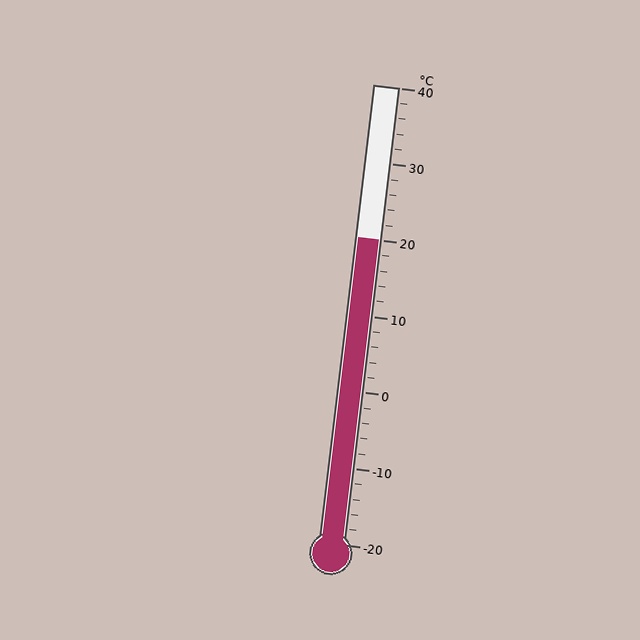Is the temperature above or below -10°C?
The temperature is above -10°C.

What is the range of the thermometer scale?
The thermometer scale ranges from -20°C to 40°C.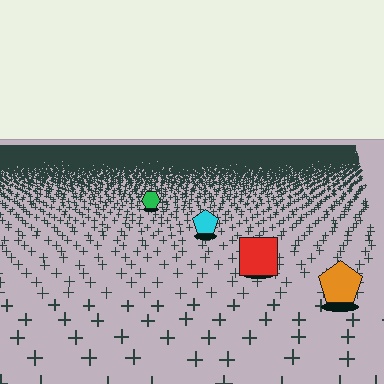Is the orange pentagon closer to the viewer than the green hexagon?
Yes. The orange pentagon is closer — you can tell from the texture gradient: the ground texture is coarser near it.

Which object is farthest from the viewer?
The green hexagon is farthest from the viewer. It appears smaller and the ground texture around it is denser.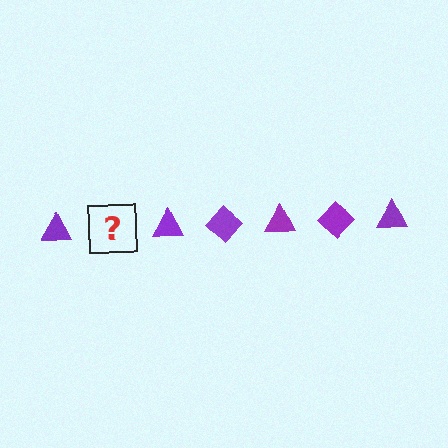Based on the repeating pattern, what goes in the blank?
The blank should be a purple diamond.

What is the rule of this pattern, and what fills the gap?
The rule is that the pattern cycles through triangle, diamond shapes in purple. The gap should be filled with a purple diamond.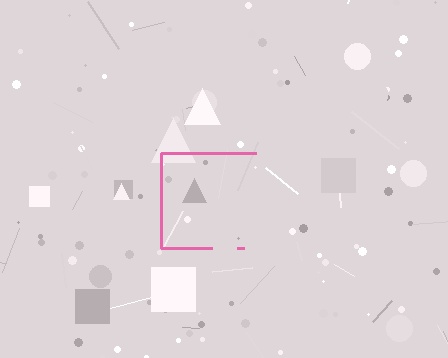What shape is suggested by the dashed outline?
The dashed outline suggests a square.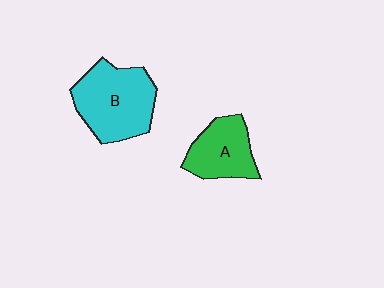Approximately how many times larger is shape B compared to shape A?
Approximately 1.5 times.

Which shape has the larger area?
Shape B (cyan).